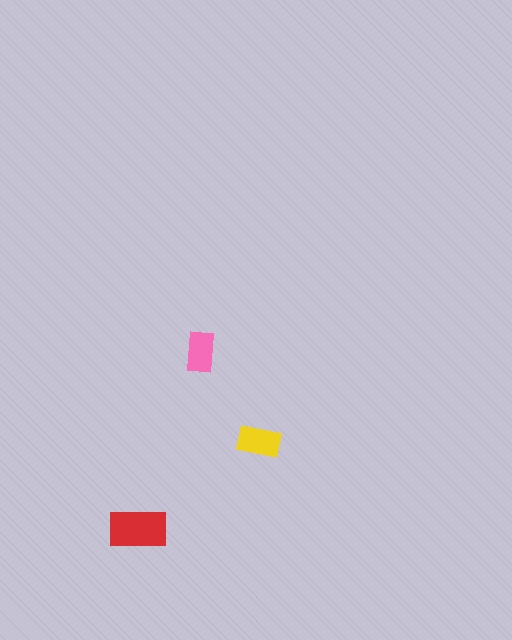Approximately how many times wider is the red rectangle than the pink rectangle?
About 1.5 times wider.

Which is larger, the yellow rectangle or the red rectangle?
The red one.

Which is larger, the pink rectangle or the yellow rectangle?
The yellow one.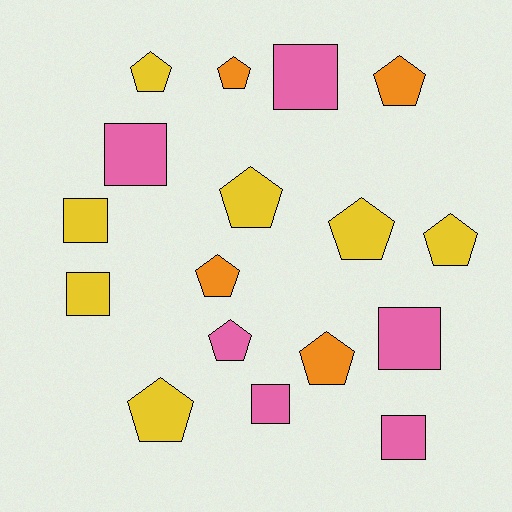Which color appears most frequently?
Yellow, with 7 objects.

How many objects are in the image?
There are 17 objects.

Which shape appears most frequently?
Pentagon, with 10 objects.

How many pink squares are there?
There are 5 pink squares.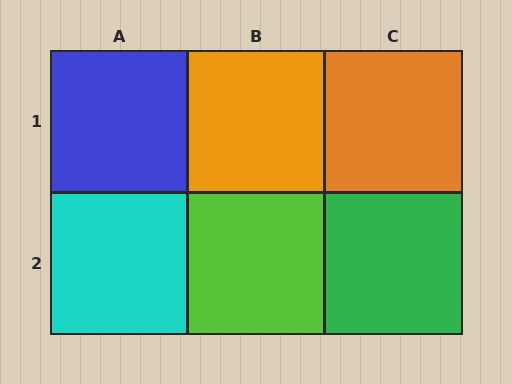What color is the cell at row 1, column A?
Blue.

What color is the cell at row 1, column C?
Orange.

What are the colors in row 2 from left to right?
Cyan, lime, green.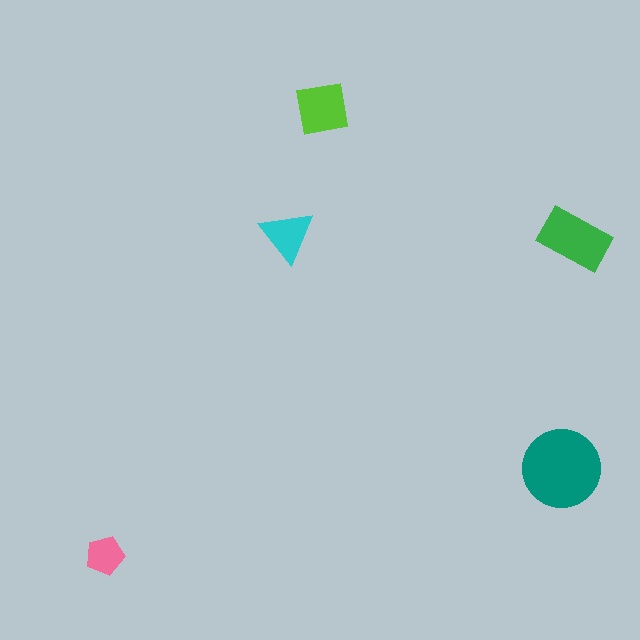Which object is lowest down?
The pink pentagon is bottommost.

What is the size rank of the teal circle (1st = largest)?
1st.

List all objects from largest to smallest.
The teal circle, the green rectangle, the lime square, the cyan triangle, the pink pentagon.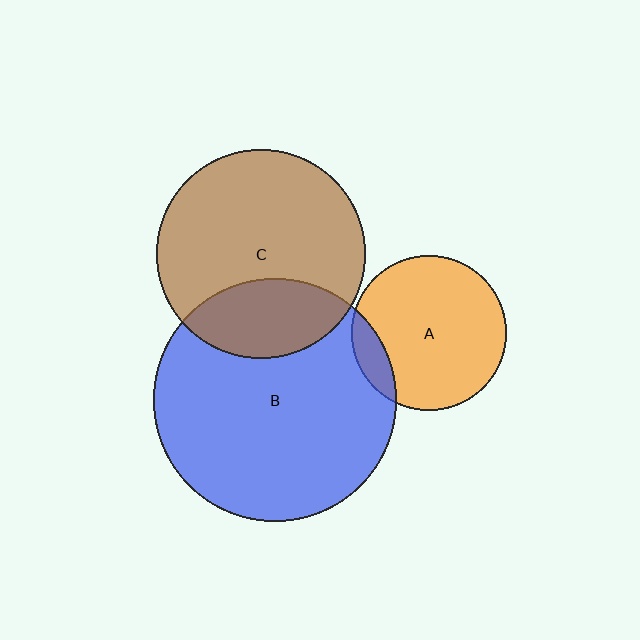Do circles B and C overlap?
Yes.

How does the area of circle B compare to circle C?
Approximately 1.3 times.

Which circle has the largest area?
Circle B (blue).